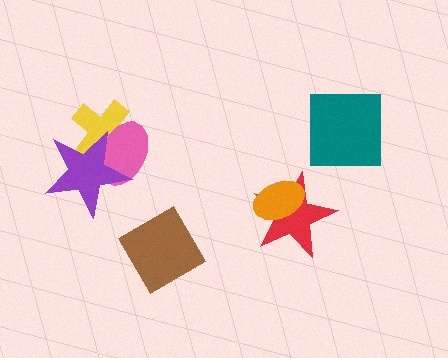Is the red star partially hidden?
Yes, it is partially covered by another shape.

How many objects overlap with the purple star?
2 objects overlap with the purple star.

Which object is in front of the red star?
The orange ellipse is in front of the red star.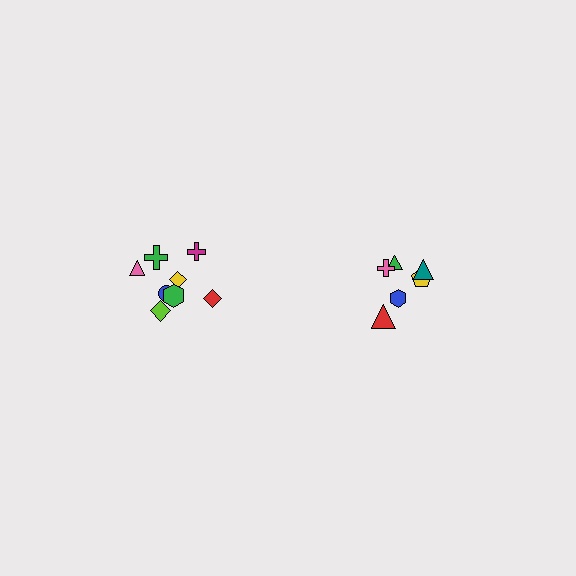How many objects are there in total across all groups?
There are 14 objects.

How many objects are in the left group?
There are 8 objects.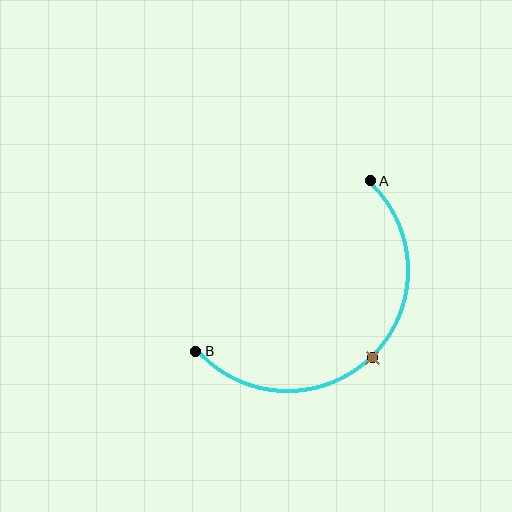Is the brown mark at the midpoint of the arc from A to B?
Yes. The brown mark lies on the arc at equal arc-length from both A and B — it is the arc midpoint.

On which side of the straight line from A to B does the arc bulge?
The arc bulges below and to the right of the straight line connecting A and B.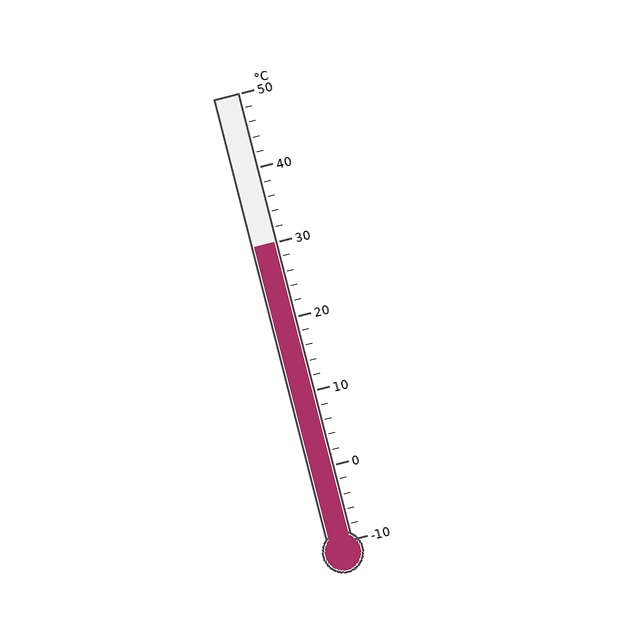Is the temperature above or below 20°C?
The temperature is above 20°C.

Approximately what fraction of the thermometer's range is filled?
The thermometer is filled to approximately 65% of its range.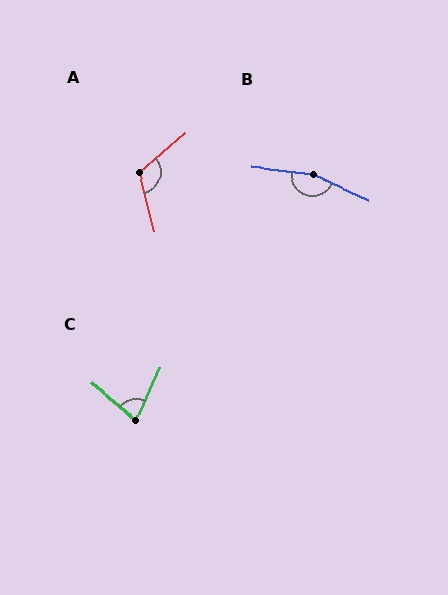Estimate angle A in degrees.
Approximately 116 degrees.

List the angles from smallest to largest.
C (75°), A (116°), B (163°).